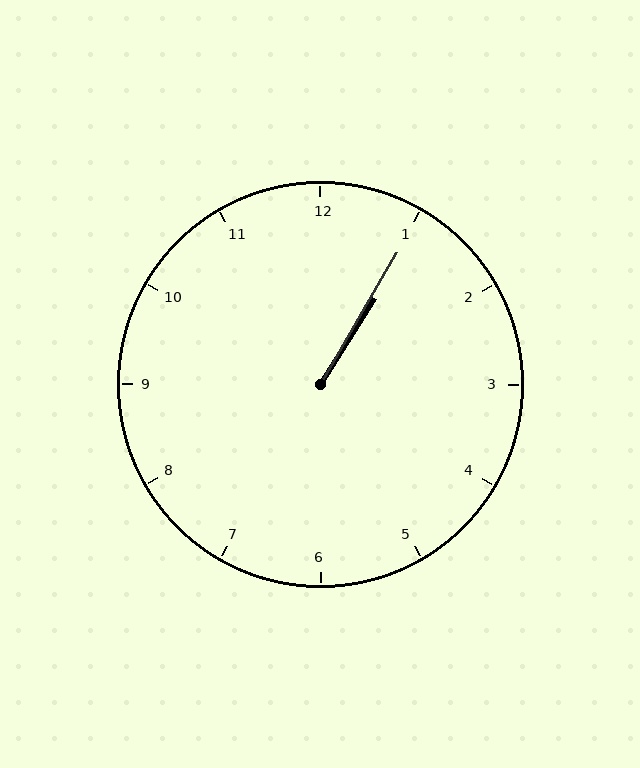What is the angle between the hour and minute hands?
Approximately 2 degrees.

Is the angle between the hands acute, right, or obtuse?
It is acute.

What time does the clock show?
1:05.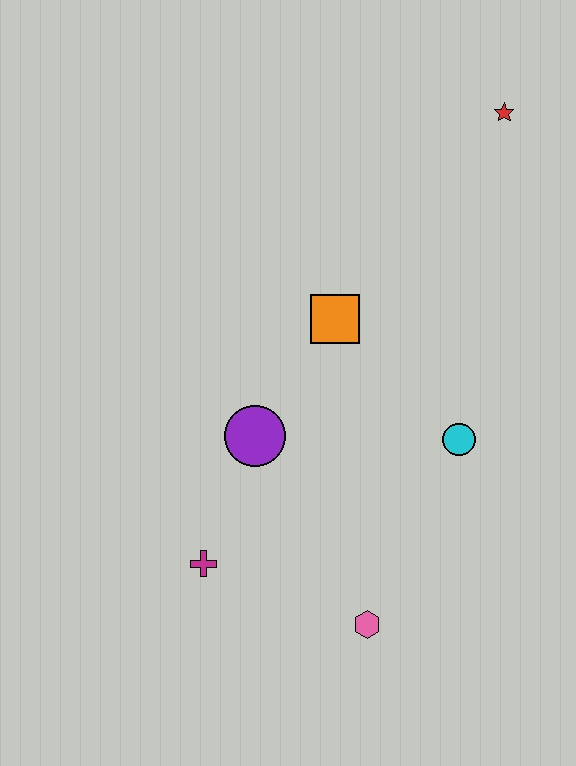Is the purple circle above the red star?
No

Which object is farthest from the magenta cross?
The red star is farthest from the magenta cross.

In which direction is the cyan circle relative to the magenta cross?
The cyan circle is to the right of the magenta cross.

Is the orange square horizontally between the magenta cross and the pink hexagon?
Yes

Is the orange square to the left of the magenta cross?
No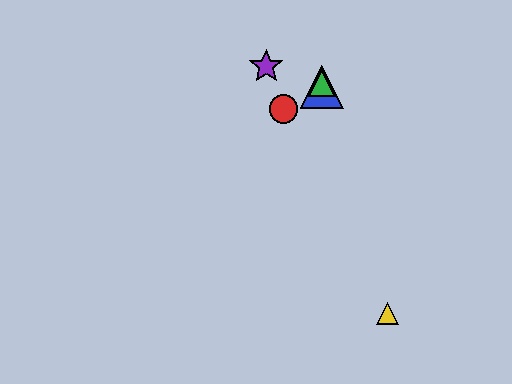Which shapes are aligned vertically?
The blue triangle, the green triangle are aligned vertically.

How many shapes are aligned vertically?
2 shapes (the blue triangle, the green triangle) are aligned vertically.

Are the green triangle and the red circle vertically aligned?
No, the green triangle is at x≈322 and the red circle is at x≈284.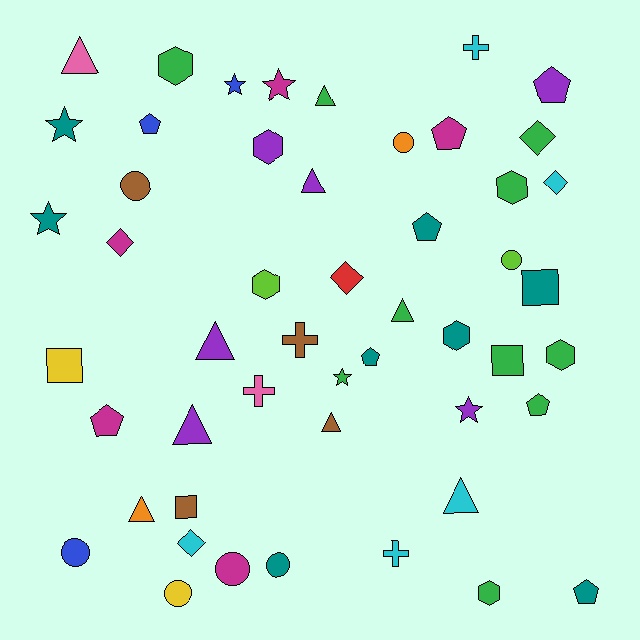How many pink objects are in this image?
There are 2 pink objects.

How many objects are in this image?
There are 50 objects.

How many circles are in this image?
There are 7 circles.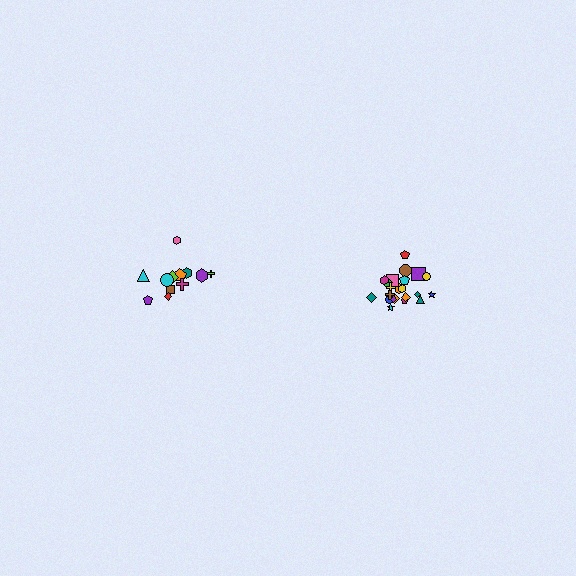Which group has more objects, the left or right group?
The right group.